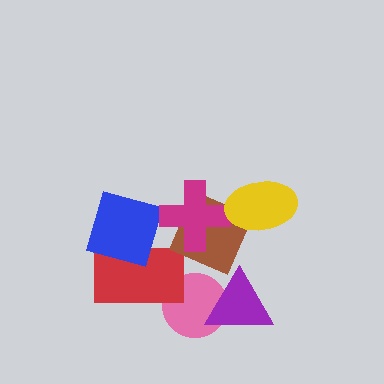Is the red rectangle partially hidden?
Yes, it is partially covered by another shape.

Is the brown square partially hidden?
Yes, it is partially covered by another shape.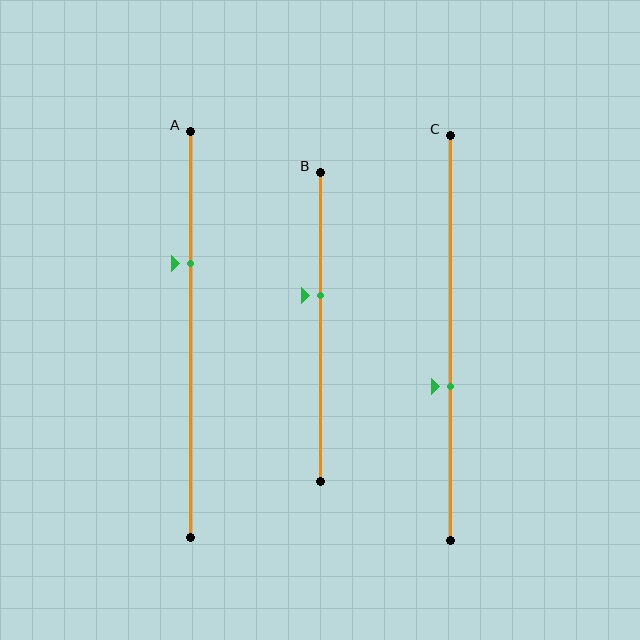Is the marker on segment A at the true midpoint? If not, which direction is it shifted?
No, the marker on segment A is shifted upward by about 17% of the segment length.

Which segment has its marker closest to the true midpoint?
Segment B has its marker closest to the true midpoint.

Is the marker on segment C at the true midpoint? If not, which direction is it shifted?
No, the marker on segment C is shifted downward by about 12% of the segment length.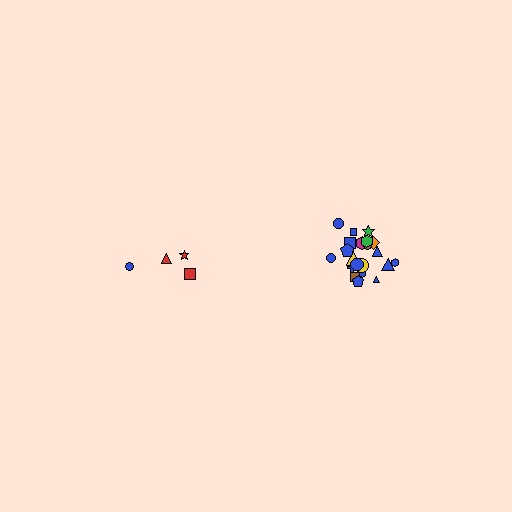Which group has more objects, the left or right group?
The right group.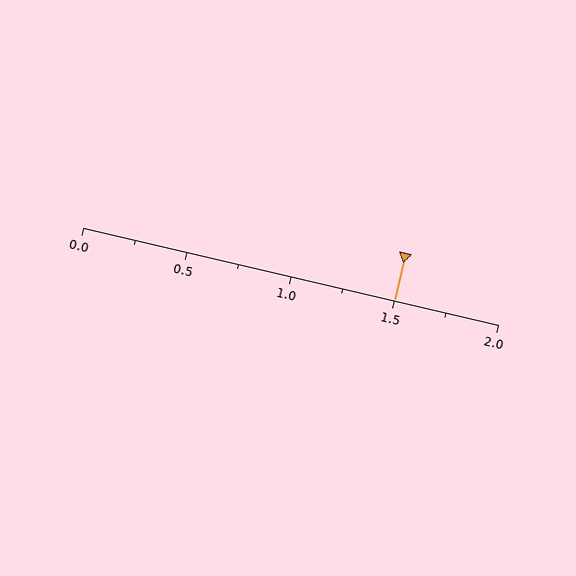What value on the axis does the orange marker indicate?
The marker indicates approximately 1.5.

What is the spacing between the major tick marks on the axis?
The major ticks are spaced 0.5 apart.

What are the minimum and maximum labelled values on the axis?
The axis runs from 0.0 to 2.0.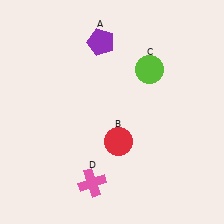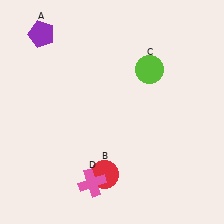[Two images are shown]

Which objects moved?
The objects that moved are: the purple pentagon (A), the red circle (B).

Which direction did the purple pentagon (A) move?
The purple pentagon (A) moved left.